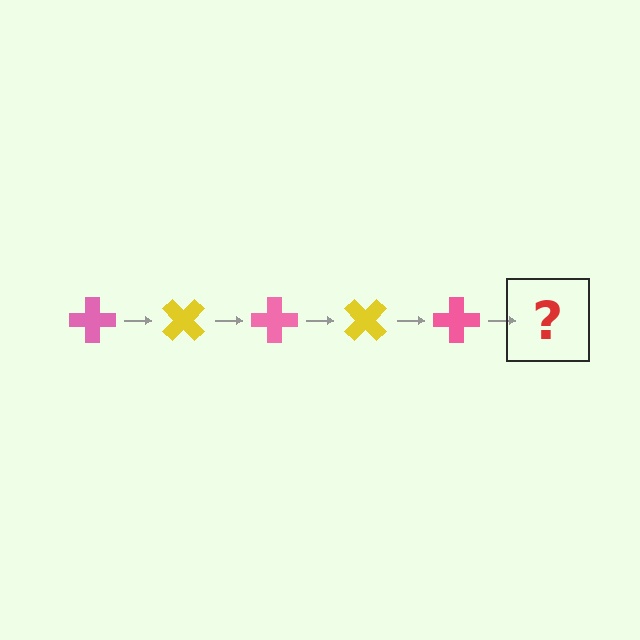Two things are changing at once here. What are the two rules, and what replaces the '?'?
The two rules are that it rotates 45 degrees each step and the color cycles through pink and yellow. The '?' should be a yellow cross, rotated 225 degrees from the start.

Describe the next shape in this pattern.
It should be a yellow cross, rotated 225 degrees from the start.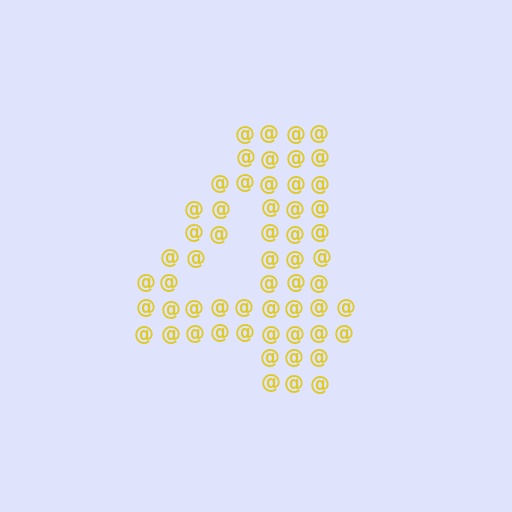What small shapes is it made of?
It is made of small at signs.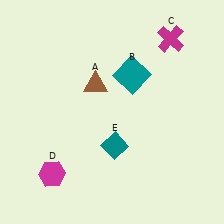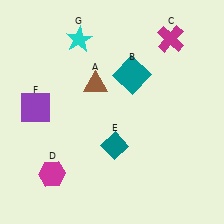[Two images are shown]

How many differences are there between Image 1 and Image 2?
There are 2 differences between the two images.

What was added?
A purple square (F), a cyan star (G) were added in Image 2.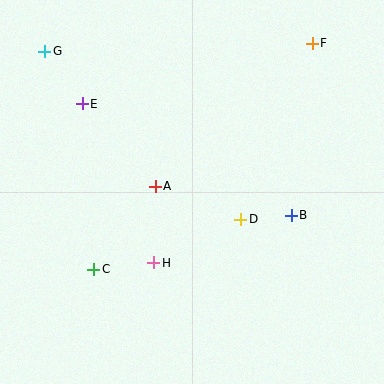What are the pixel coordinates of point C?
Point C is at (94, 269).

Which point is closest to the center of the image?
Point A at (155, 186) is closest to the center.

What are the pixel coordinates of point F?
Point F is at (312, 43).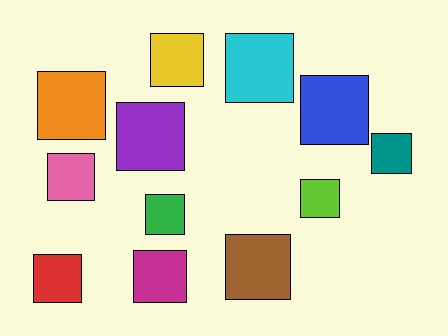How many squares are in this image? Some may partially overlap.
There are 12 squares.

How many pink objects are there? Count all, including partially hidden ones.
There is 1 pink object.